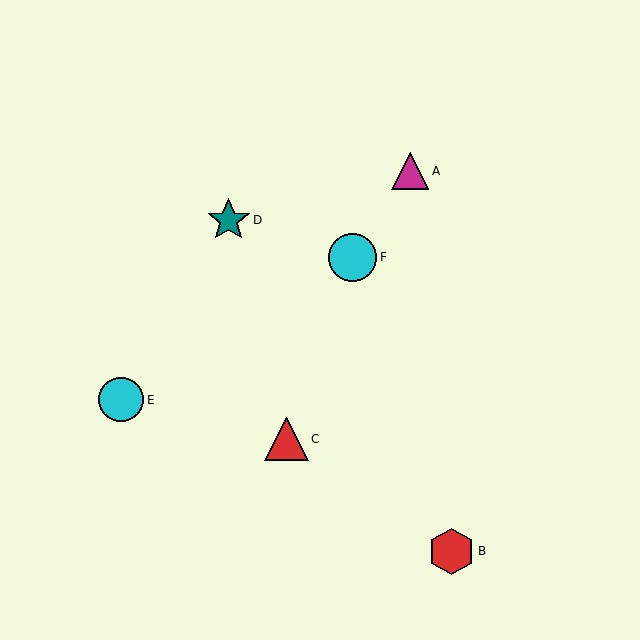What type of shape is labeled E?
Shape E is a cyan circle.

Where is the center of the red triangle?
The center of the red triangle is at (287, 439).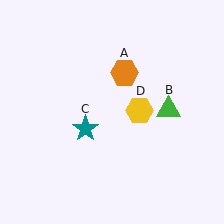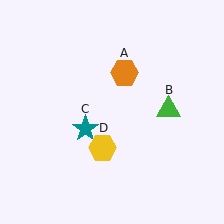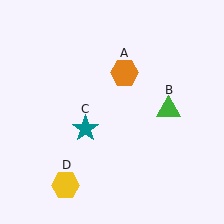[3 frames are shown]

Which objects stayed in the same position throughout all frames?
Orange hexagon (object A) and green triangle (object B) and teal star (object C) remained stationary.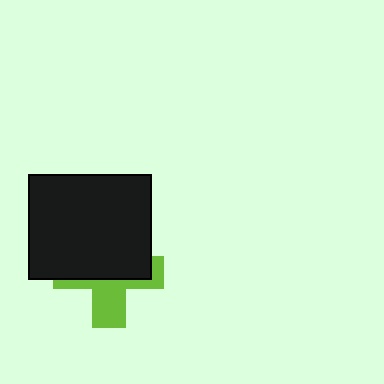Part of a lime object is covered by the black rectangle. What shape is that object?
It is a cross.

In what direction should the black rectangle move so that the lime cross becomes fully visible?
The black rectangle should move up. That is the shortest direction to clear the overlap and leave the lime cross fully visible.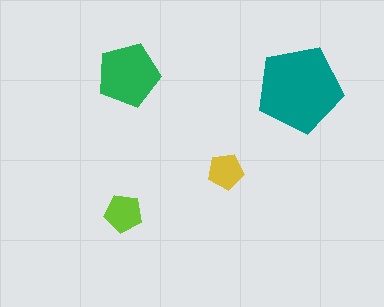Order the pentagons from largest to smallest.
the teal one, the green one, the lime one, the yellow one.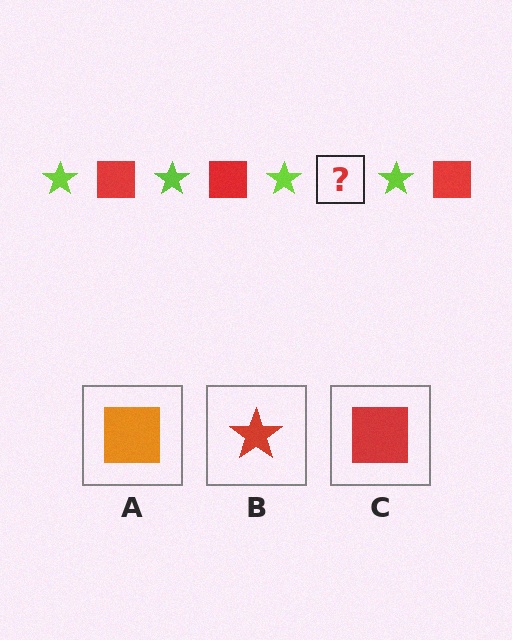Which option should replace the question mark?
Option C.